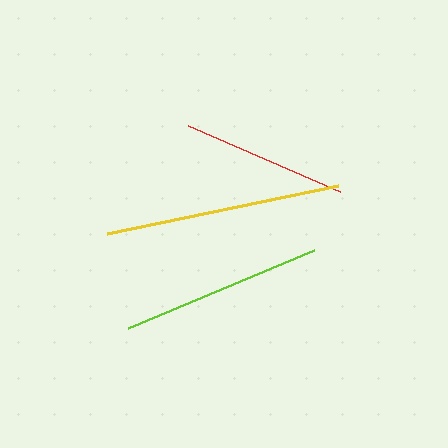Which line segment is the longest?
The yellow line is the longest at approximately 236 pixels.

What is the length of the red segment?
The red segment is approximately 166 pixels long.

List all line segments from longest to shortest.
From longest to shortest: yellow, lime, red.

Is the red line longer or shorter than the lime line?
The lime line is longer than the red line.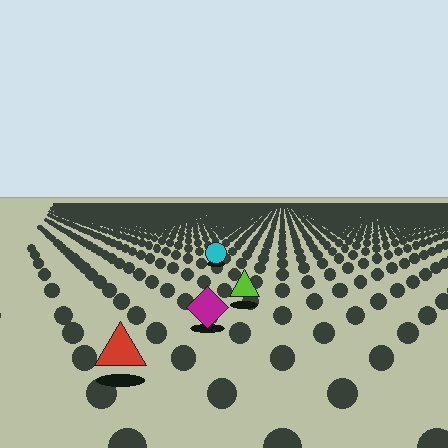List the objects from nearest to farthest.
From nearest to farthest: the red triangle, the magenta diamond, the lime triangle, the cyan circle.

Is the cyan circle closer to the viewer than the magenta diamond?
No. The magenta diamond is closer — you can tell from the texture gradient: the ground texture is coarser near it.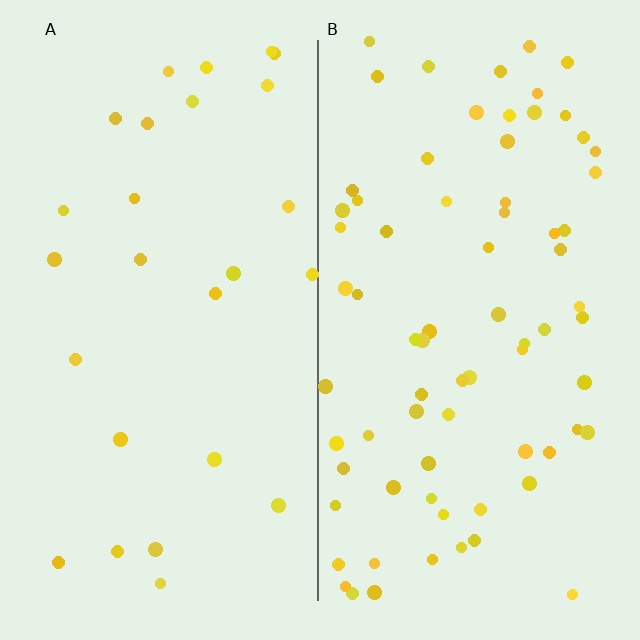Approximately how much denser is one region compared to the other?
Approximately 2.8× — region B over region A.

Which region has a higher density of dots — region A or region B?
B (the right).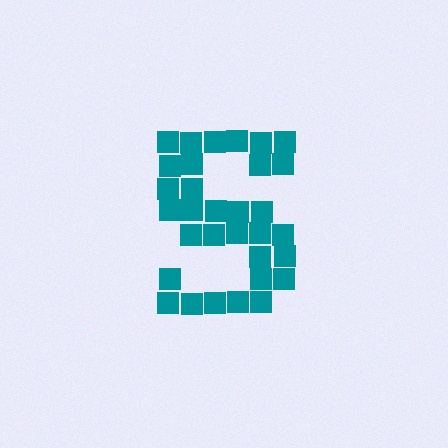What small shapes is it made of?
It is made of small squares.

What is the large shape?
The large shape is the letter S.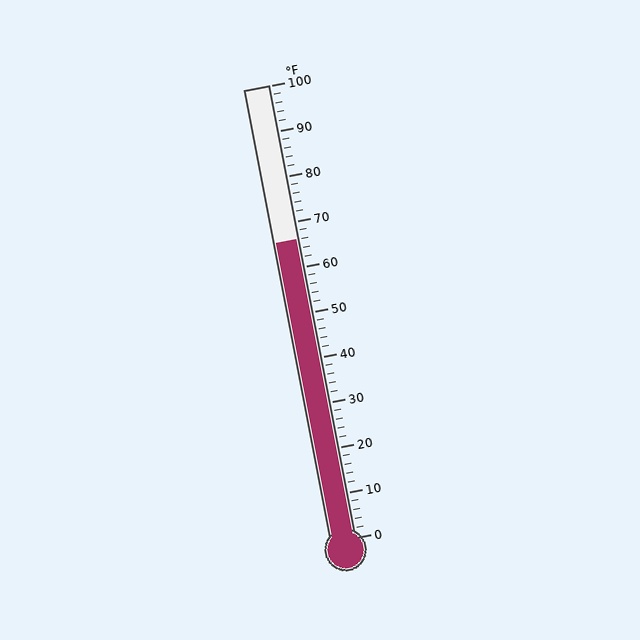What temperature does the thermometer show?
The thermometer shows approximately 66°F.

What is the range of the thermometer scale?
The thermometer scale ranges from 0°F to 100°F.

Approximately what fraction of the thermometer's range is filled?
The thermometer is filled to approximately 65% of its range.